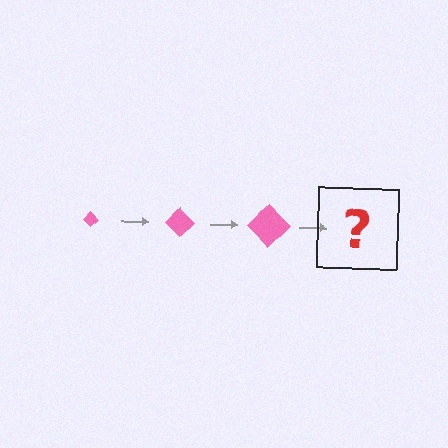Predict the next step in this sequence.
The next step is a pink diamond, larger than the previous one.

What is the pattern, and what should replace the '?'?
The pattern is that the diamond gets progressively larger each step. The '?' should be a pink diamond, larger than the previous one.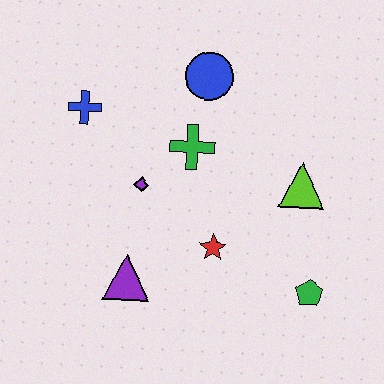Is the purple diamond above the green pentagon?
Yes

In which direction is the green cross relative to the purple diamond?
The green cross is to the right of the purple diamond.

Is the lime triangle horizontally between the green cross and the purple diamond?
No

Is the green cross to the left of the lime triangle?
Yes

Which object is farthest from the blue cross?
The green pentagon is farthest from the blue cross.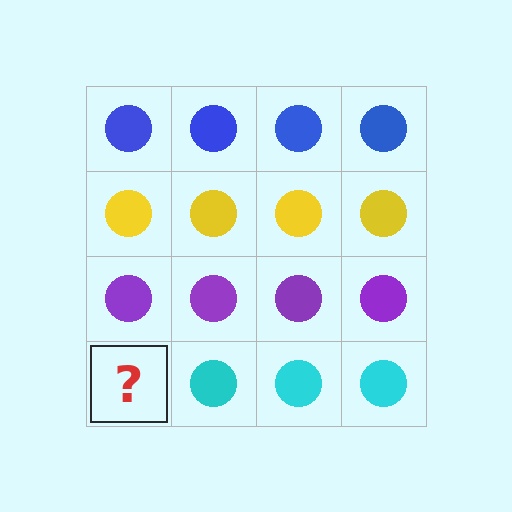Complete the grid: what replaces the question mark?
The question mark should be replaced with a cyan circle.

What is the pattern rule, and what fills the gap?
The rule is that each row has a consistent color. The gap should be filled with a cyan circle.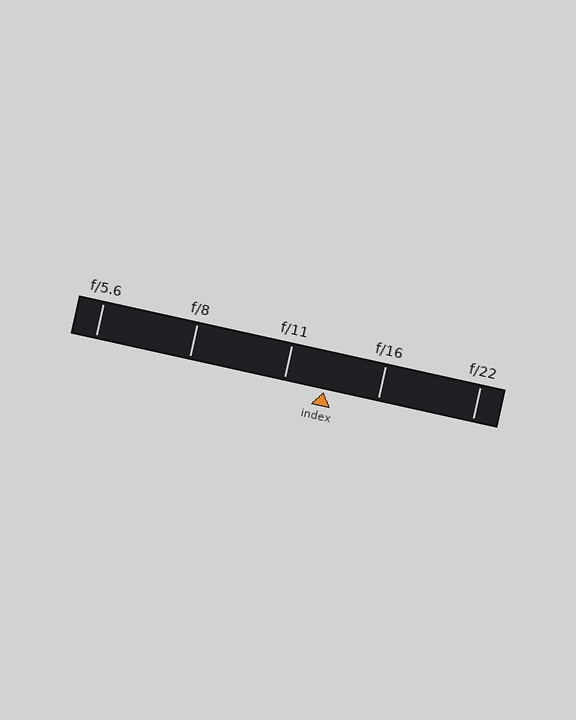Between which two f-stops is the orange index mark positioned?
The index mark is between f/11 and f/16.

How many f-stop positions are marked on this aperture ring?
There are 5 f-stop positions marked.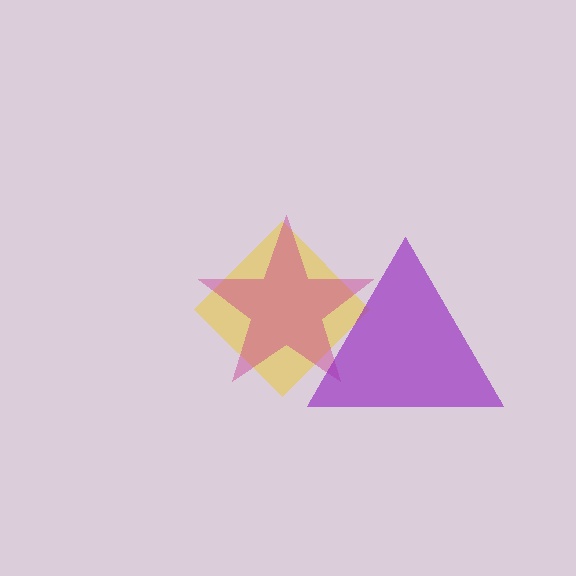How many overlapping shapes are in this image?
There are 3 overlapping shapes in the image.